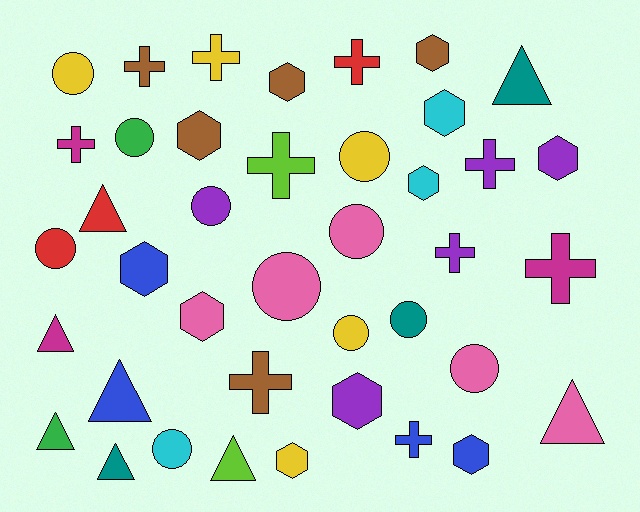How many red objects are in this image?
There are 3 red objects.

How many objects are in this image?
There are 40 objects.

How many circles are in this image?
There are 11 circles.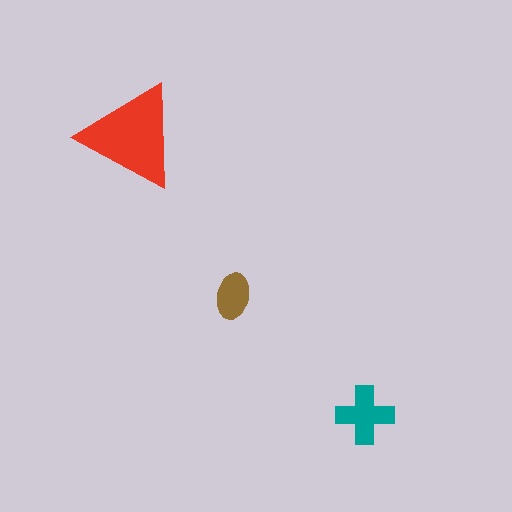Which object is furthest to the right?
The teal cross is rightmost.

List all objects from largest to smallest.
The red triangle, the teal cross, the brown ellipse.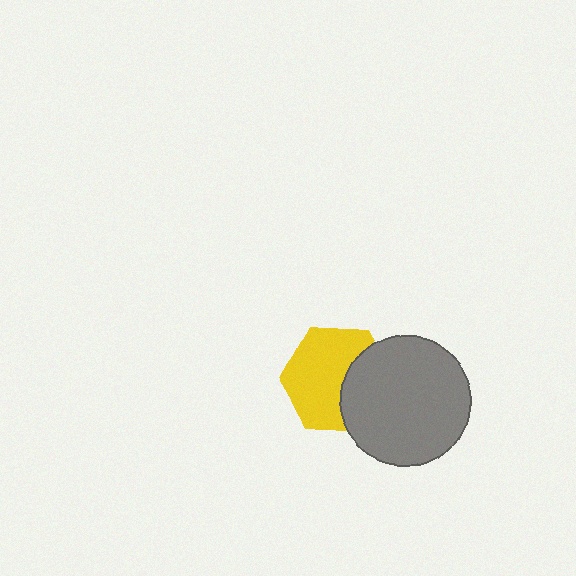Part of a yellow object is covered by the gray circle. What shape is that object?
It is a hexagon.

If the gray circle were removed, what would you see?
You would see the complete yellow hexagon.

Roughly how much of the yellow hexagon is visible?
Most of it is visible (roughly 65%).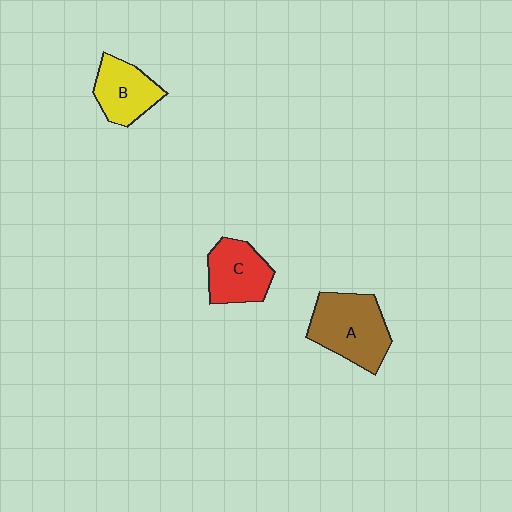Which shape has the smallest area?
Shape B (yellow).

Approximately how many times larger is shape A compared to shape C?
Approximately 1.3 times.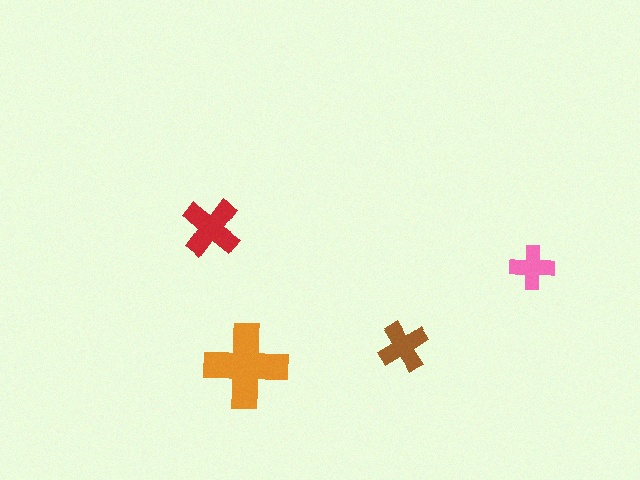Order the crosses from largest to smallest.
the orange one, the red one, the brown one, the pink one.